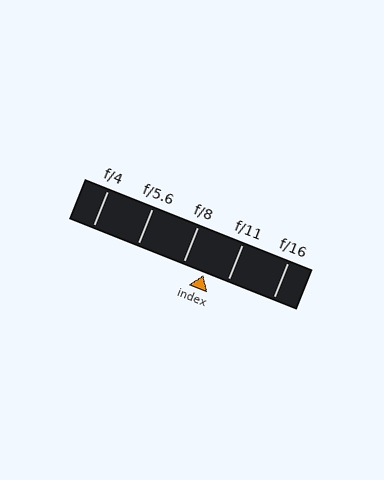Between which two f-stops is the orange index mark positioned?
The index mark is between f/8 and f/11.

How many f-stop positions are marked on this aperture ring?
There are 5 f-stop positions marked.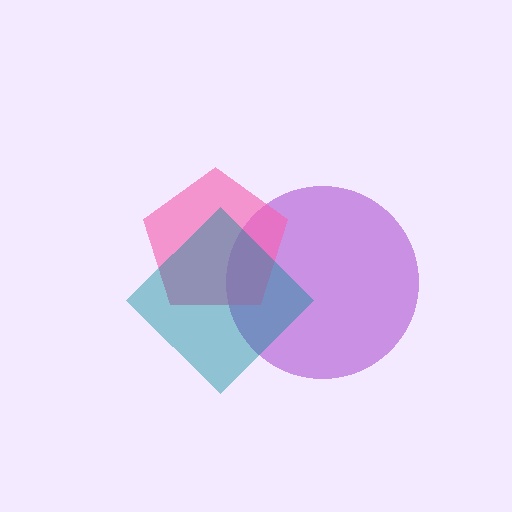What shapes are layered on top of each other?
The layered shapes are: a purple circle, a pink pentagon, a teal diamond.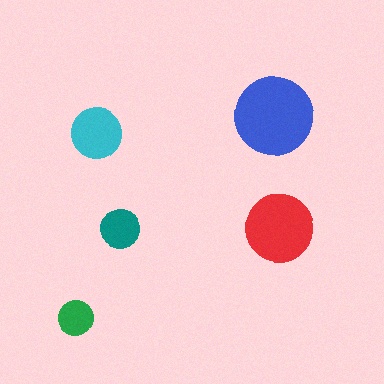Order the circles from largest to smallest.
the blue one, the red one, the cyan one, the teal one, the green one.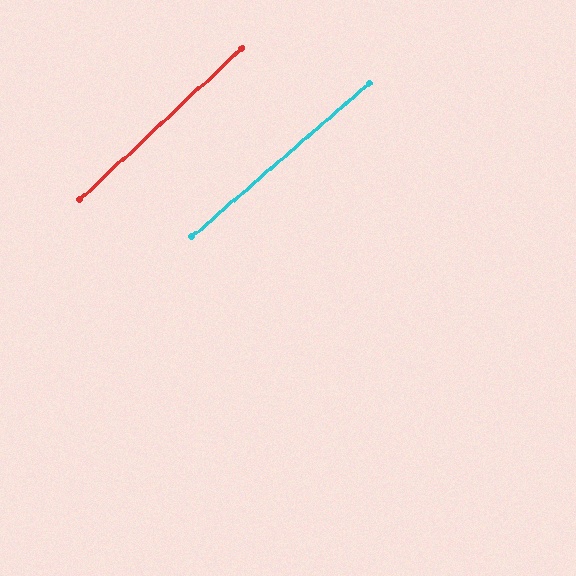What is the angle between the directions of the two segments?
Approximately 2 degrees.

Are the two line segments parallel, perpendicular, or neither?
Parallel — their directions differ by only 1.9°.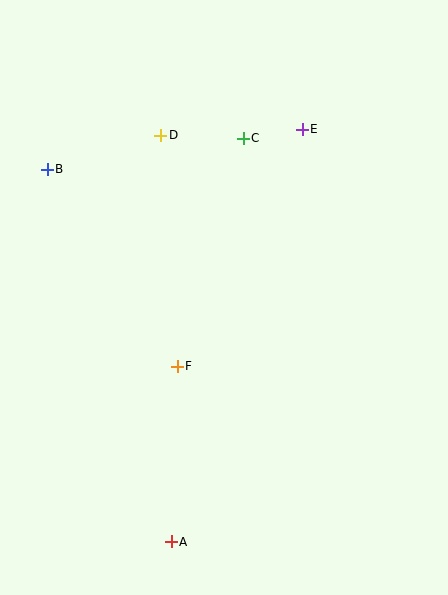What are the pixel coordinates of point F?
Point F is at (177, 366).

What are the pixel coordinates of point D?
Point D is at (161, 135).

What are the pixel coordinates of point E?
Point E is at (302, 129).